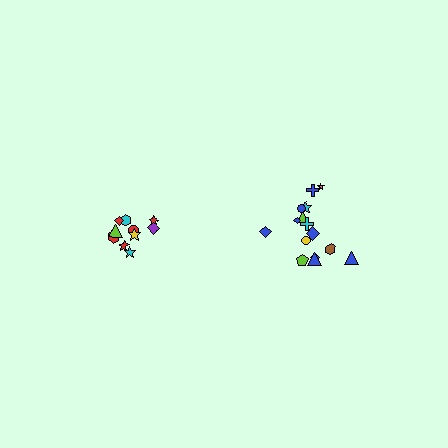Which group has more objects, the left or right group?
The right group.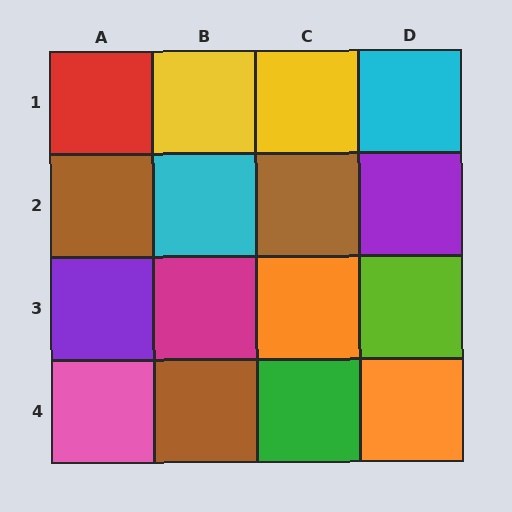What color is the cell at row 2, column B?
Cyan.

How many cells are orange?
2 cells are orange.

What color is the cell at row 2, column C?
Brown.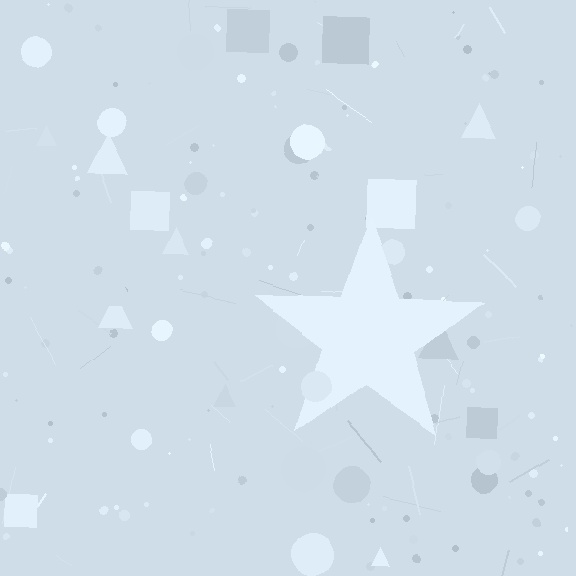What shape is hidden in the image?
A star is hidden in the image.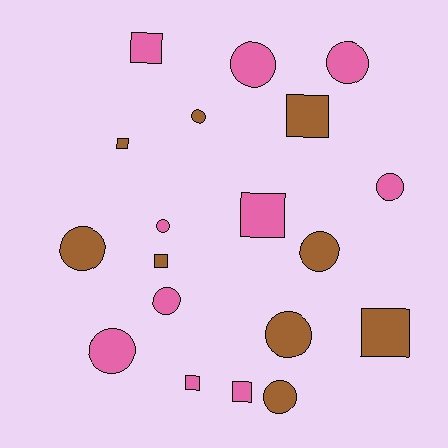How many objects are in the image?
There are 19 objects.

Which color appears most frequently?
Pink, with 10 objects.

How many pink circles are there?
There are 6 pink circles.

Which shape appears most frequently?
Circle, with 11 objects.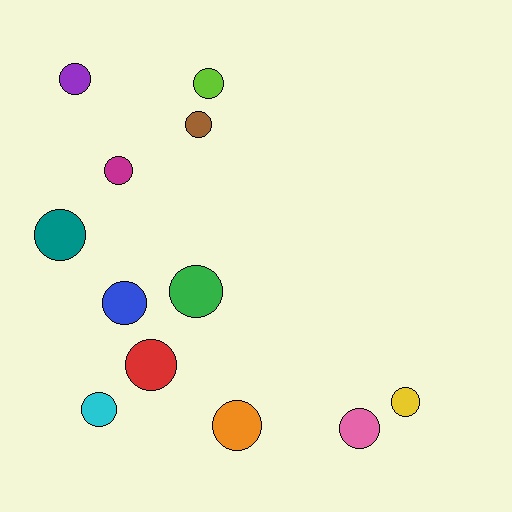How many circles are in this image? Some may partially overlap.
There are 12 circles.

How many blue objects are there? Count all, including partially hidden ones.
There is 1 blue object.